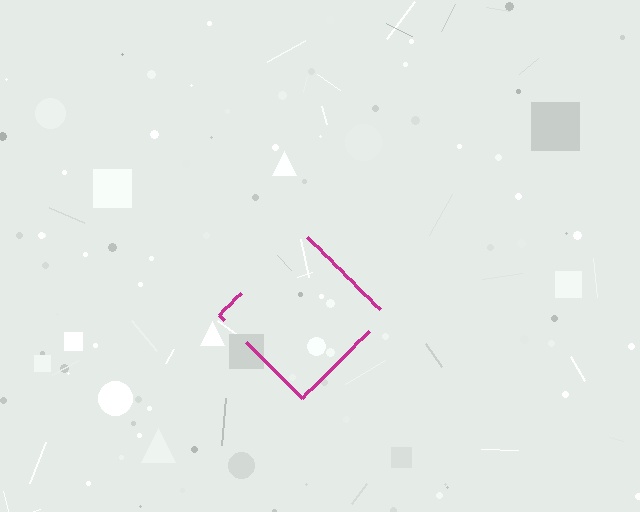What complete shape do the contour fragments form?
The contour fragments form a diamond.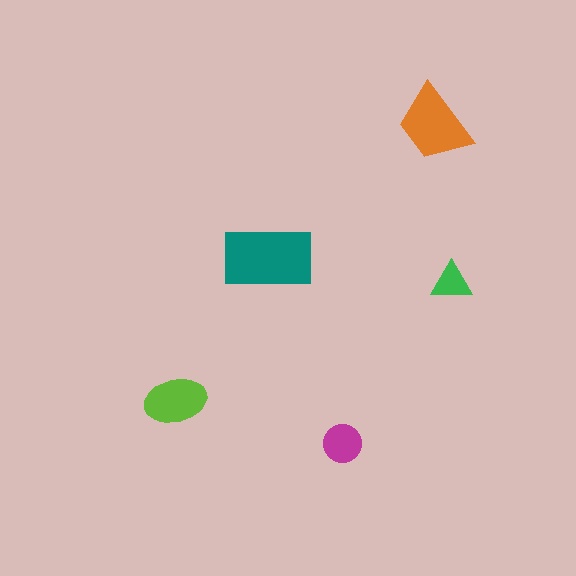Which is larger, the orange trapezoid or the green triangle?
The orange trapezoid.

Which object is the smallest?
The green triangle.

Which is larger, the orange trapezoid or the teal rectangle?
The teal rectangle.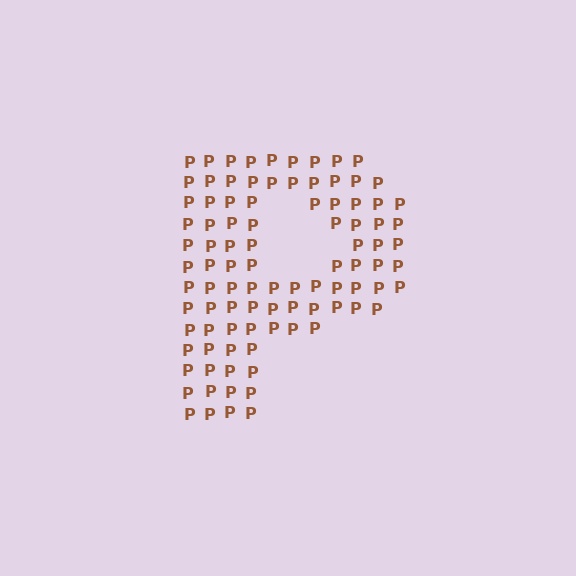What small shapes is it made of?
It is made of small letter P's.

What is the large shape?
The large shape is the letter P.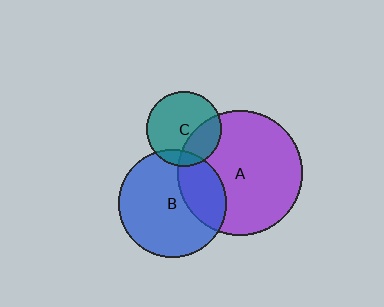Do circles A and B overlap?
Yes.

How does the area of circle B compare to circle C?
Approximately 2.0 times.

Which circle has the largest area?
Circle A (purple).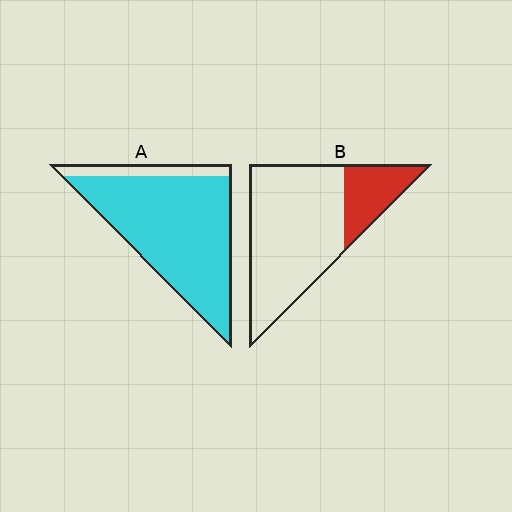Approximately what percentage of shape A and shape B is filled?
A is approximately 85% and B is approximately 25%.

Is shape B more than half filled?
No.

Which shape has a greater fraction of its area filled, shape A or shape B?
Shape A.